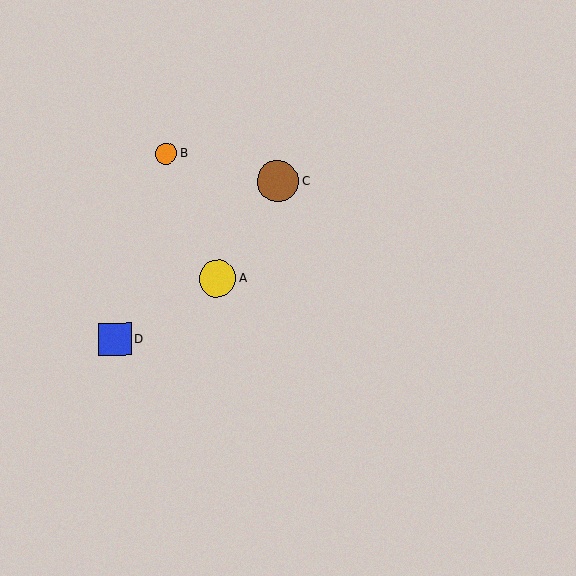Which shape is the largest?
The brown circle (labeled C) is the largest.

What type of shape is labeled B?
Shape B is an orange circle.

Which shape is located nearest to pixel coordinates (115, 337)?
The blue square (labeled D) at (115, 339) is nearest to that location.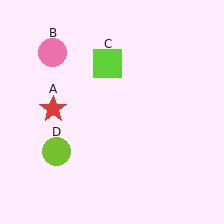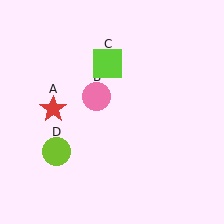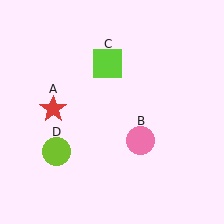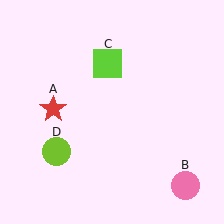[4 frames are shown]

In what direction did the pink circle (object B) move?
The pink circle (object B) moved down and to the right.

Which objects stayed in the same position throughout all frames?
Red star (object A) and lime square (object C) and lime circle (object D) remained stationary.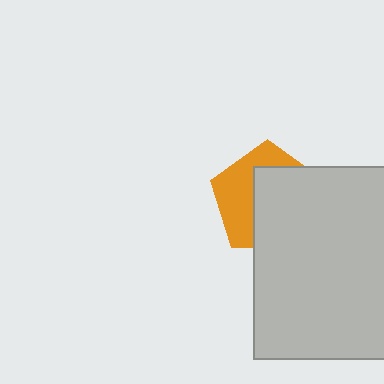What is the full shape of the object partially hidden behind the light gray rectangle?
The partially hidden object is an orange pentagon.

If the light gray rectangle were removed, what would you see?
You would see the complete orange pentagon.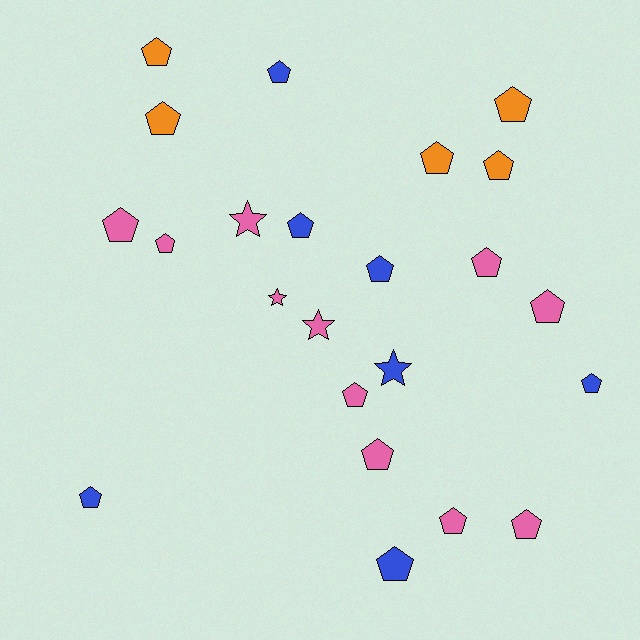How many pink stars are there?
There are 3 pink stars.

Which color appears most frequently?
Pink, with 11 objects.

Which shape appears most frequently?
Pentagon, with 19 objects.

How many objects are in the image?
There are 23 objects.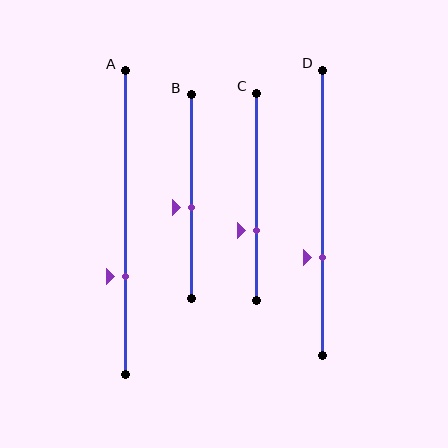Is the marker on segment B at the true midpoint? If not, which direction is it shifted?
No, the marker on segment B is shifted downward by about 5% of the segment length.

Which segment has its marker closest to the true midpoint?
Segment B has its marker closest to the true midpoint.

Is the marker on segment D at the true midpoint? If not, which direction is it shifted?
No, the marker on segment D is shifted downward by about 15% of the segment length.